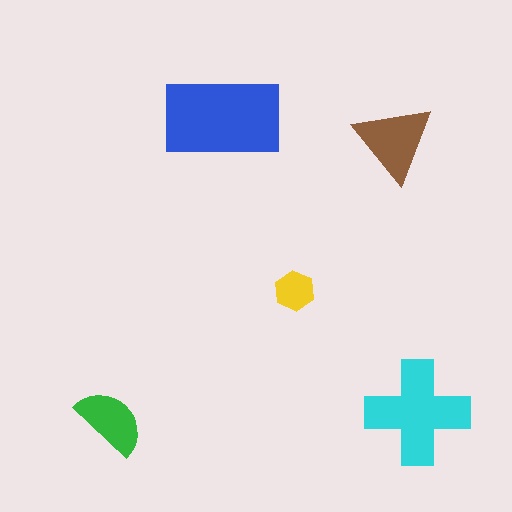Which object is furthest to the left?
The green semicircle is leftmost.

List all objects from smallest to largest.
The yellow hexagon, the green semicircle, the brown triangle, the cyan cross, the blue rectangle.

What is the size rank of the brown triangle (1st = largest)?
3rd.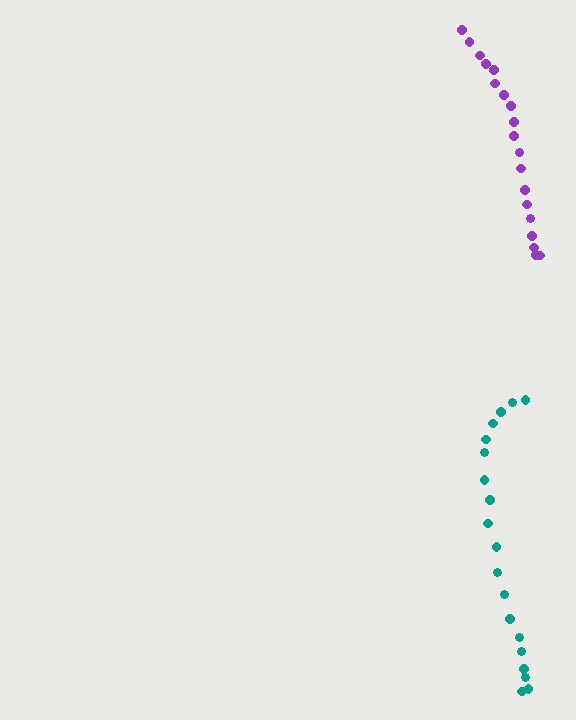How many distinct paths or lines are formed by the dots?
There are 2 distinct paths.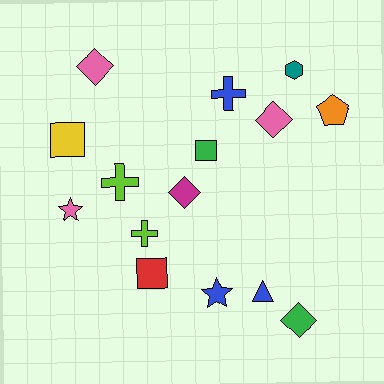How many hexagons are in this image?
There is 1 hexagon.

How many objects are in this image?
There are 15 objects.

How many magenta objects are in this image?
There is 1 magenta object.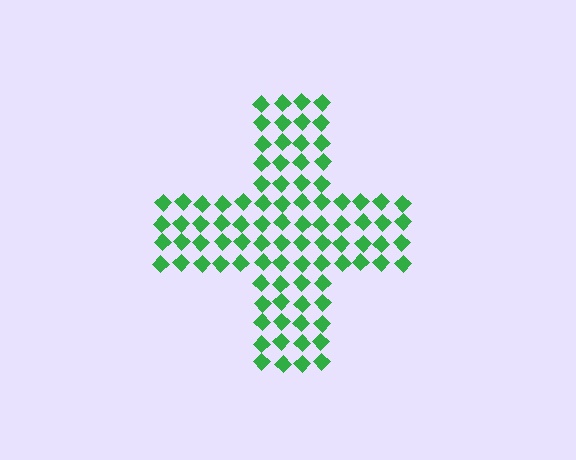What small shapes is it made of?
It is made of small diamonds.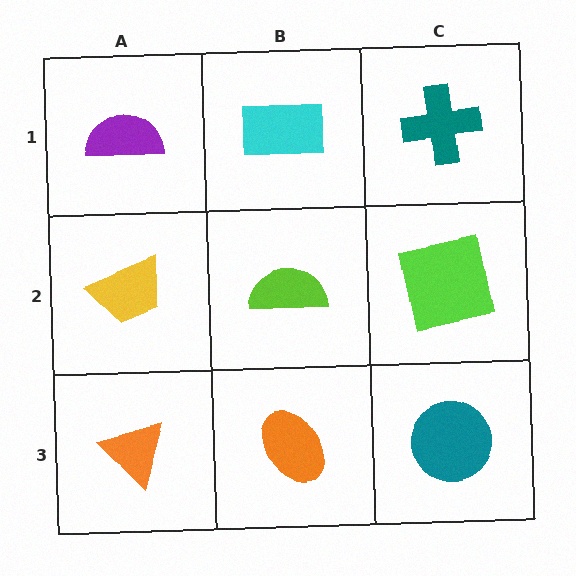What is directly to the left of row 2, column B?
A yellow trapezoid.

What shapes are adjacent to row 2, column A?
A purple semicircle (row 1, column A), an orange triangle (row 3, column A), a lime semicircle (row 2, column B).